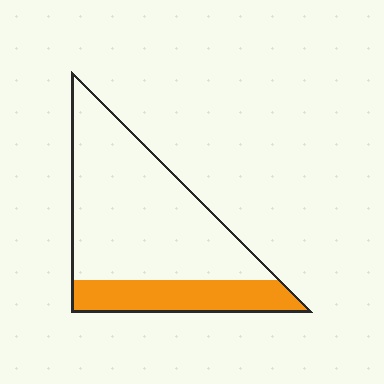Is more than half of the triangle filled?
No.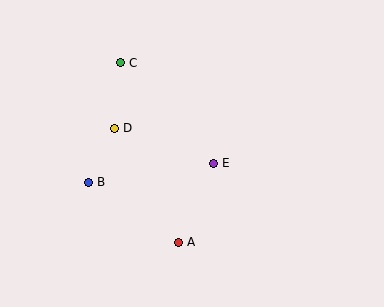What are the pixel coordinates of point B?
Point B is at (88, 182).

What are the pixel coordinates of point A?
Point A is at (178, 242).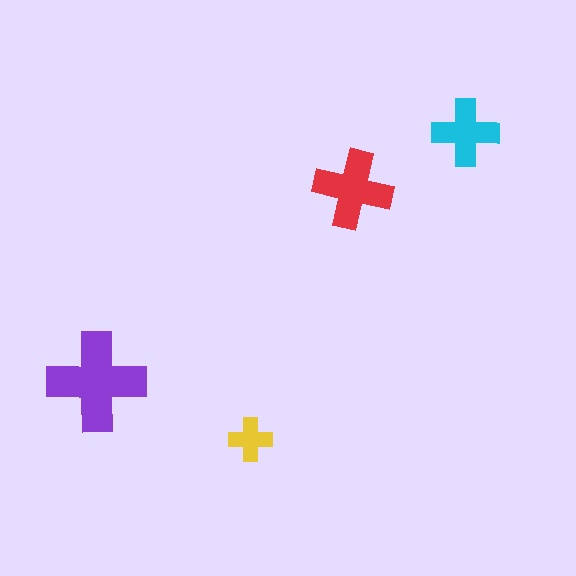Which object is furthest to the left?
The purple cross is leftmost.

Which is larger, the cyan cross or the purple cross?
The purple one.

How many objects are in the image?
There are 4 objects in the image.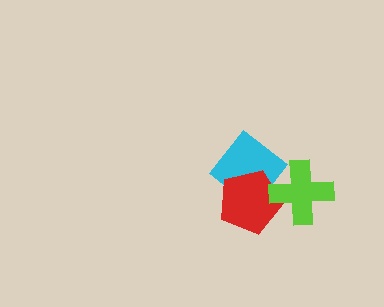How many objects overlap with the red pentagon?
2 objects overlap with the red pentagon.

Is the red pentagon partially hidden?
Yes, it is partially covered by another shape.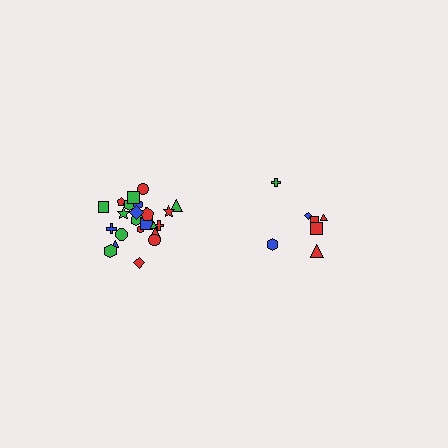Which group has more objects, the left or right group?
The left group.